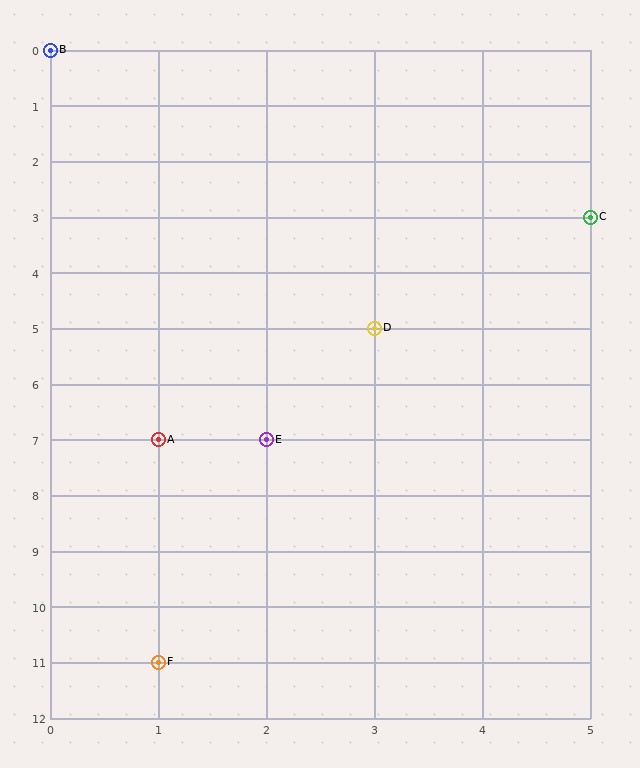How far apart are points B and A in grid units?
Points B and A are 1 column and 7 rows apart (about 7.1 grid units diagonally).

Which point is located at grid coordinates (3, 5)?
Point D is at (3, 5).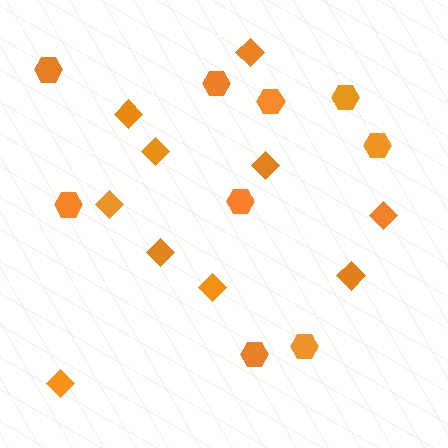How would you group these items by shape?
There are 2 groups: one group of diamonds (10) and one group of hexagons (9).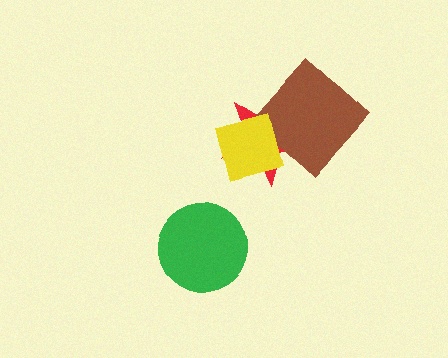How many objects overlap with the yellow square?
2 objects overlap with the yellow square.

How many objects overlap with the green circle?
0 objects overlap with the green circle.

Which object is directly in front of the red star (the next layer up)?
The brown diamond is directly in front of the red star.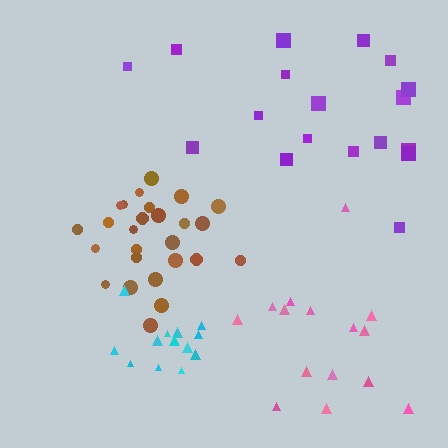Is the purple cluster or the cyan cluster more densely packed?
Cyan.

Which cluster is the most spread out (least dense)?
Purple.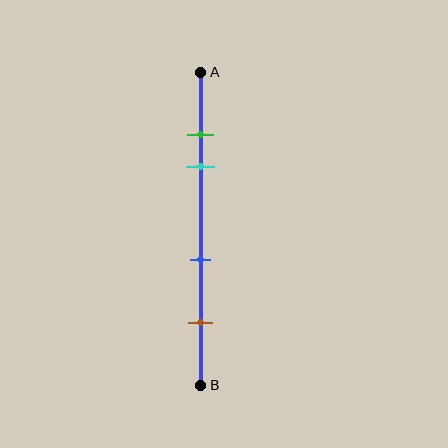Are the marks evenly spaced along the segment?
No, the marks are not evenly spaced.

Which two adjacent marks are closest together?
The green and cyan marks are the closest adjacent pair.